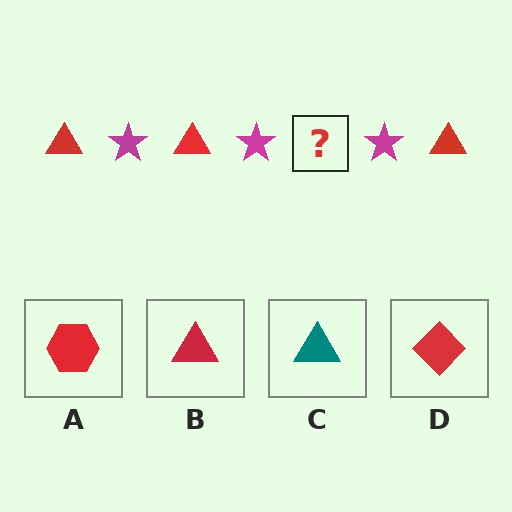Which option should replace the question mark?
Option B.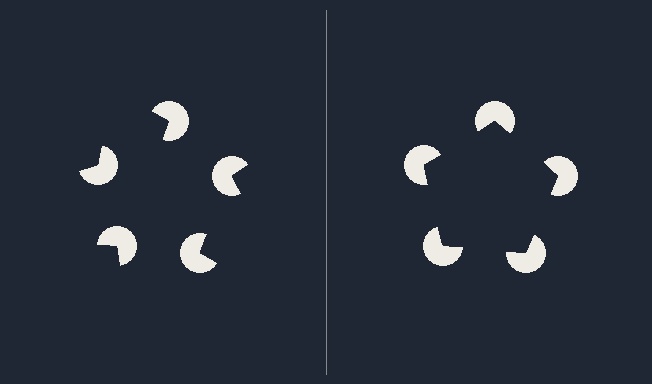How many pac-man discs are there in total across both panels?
10 — 5 on each side.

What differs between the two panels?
The pac-man discs are positioned identically on both sides; only the wedge orientations differ. On the right they align to a pentagon; on the left they are misaligned.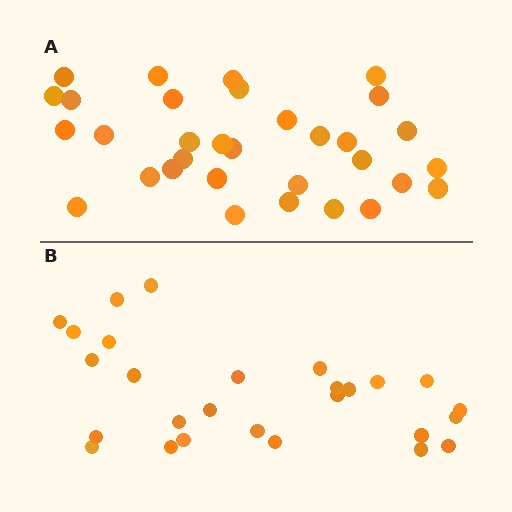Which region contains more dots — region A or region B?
Region A (the top region) has more dots.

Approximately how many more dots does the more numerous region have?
Region A has about 5 more dots than region B.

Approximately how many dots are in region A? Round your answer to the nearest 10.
About 30 dots. (The exact count is 32, which rounds to 30.)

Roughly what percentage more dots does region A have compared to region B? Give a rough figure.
About 20% more.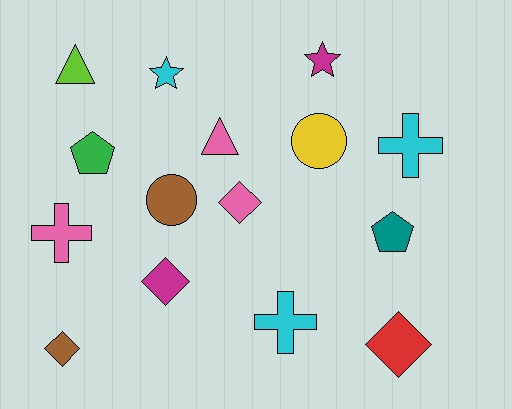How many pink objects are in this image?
There are 3 pink objects.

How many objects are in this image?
There are 15 objects.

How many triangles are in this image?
There are 2 triangles.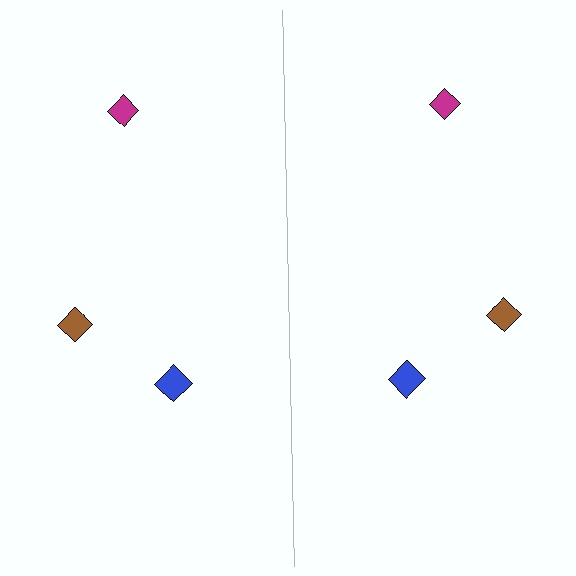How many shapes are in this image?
There are 6 shapes in this image.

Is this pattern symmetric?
Yes, this pattern has bilateral (reflection) symmetry.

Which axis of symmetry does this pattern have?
The pattern has a vertical axis of symmetry running through the center of the image.